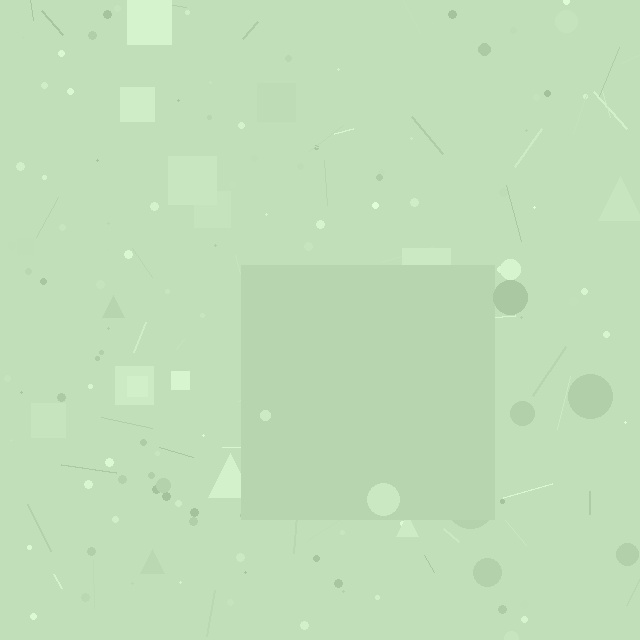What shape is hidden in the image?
A square is hidden in the image.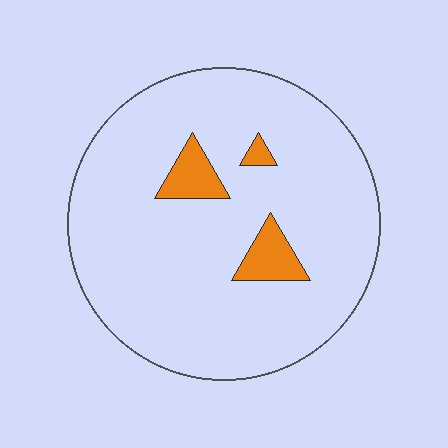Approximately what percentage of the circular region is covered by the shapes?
Approximately 10%.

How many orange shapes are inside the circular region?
3.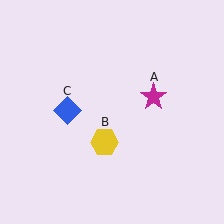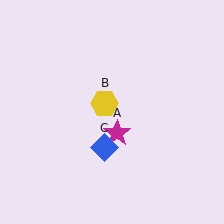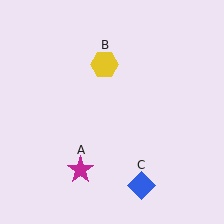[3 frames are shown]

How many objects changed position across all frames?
3 objects changed position: magenta star (object A), yellow hexagon (object B), blue diamond (object C).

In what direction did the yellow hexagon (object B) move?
The yellow hexagon (object B) moved up.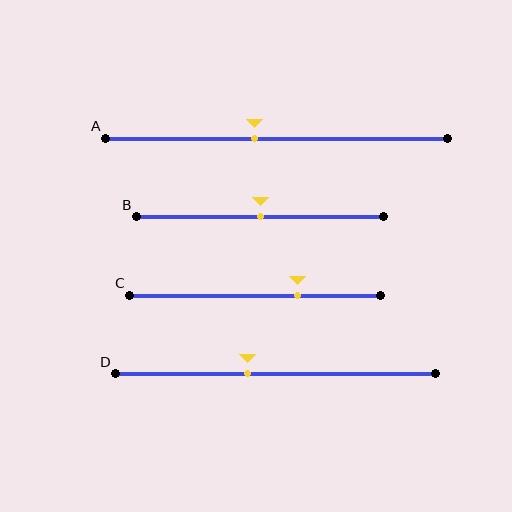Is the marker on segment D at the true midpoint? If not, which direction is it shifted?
No, the marker on segment D is shifted to the left by about 9% of the segment length.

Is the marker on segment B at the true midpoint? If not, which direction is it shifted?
Yes, the marker on segment B is at the true midpoint.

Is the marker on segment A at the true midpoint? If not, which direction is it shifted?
No, the marker on segment A is shifted to the left by about 7% of the segment length.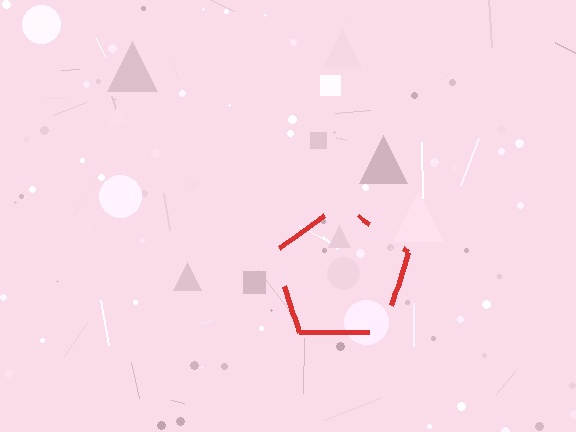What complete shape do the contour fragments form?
The contour fragments form a pentagon.